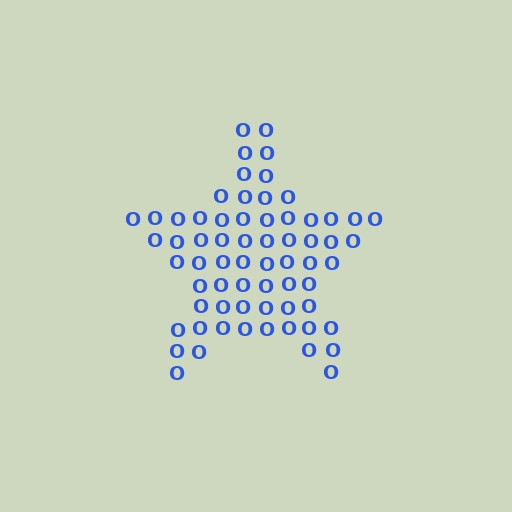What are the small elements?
The small elements are letter O's.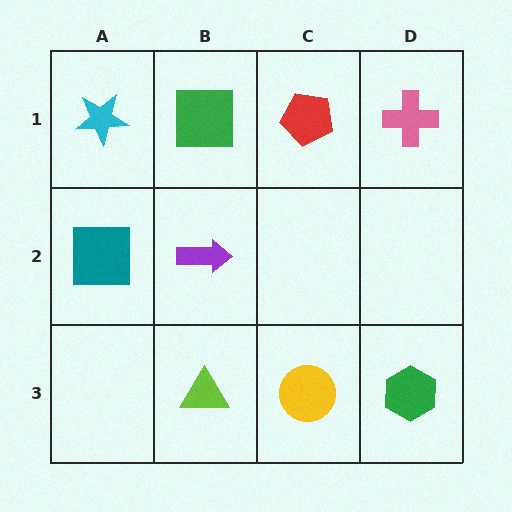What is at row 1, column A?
A cyan star.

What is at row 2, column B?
A purple arrow.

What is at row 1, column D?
A pink cross.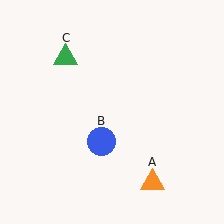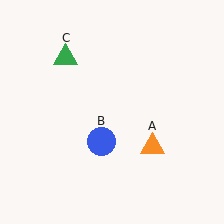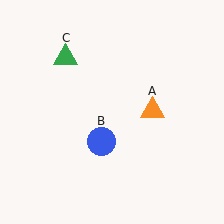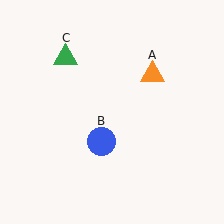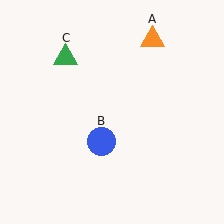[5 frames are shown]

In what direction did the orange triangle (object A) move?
The orange triangle (object A) moved up.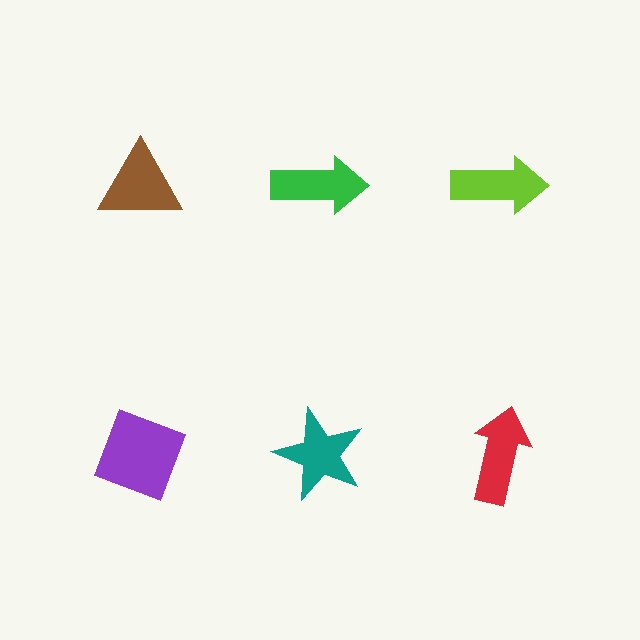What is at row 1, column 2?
A green arrow.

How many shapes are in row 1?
3 shapes.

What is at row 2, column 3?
A red arrow.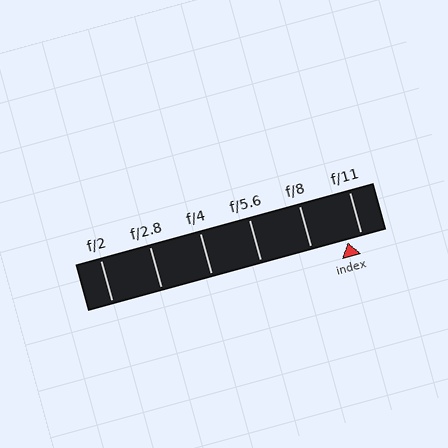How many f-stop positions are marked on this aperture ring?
There are 6 f-stop positions marked.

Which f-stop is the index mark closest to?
The index mark is closest to f/11.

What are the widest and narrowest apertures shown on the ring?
The widest aperture shown is f/2 and the narrowest is f/11.